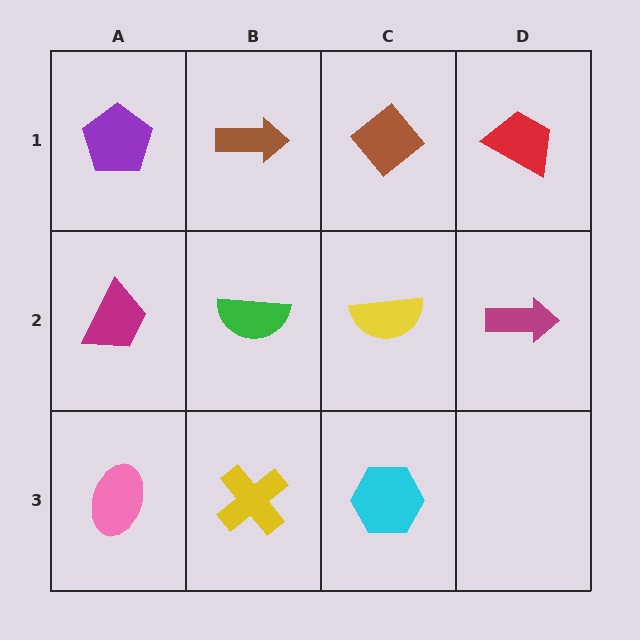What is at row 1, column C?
A brown diamond.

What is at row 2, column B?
A green semicircle.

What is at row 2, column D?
A magenta arrow.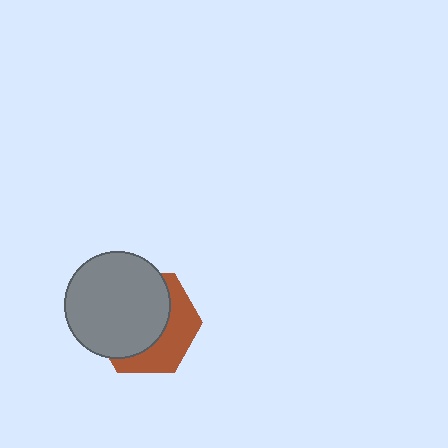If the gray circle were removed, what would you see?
You would see the complete brown hexagon.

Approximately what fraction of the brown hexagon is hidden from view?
Roughly 61% of the brown hexagon is hidden behind the gray circle.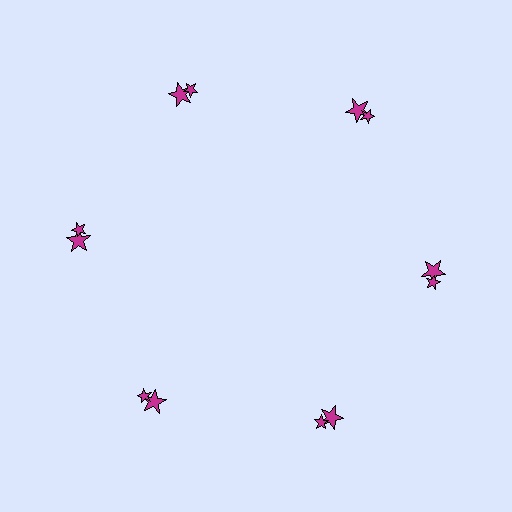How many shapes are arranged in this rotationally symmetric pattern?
There are 12 shapes, arranged in 6 groups of 2.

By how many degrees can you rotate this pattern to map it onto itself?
The pattern maps onto itself every 60 degrees of rotation.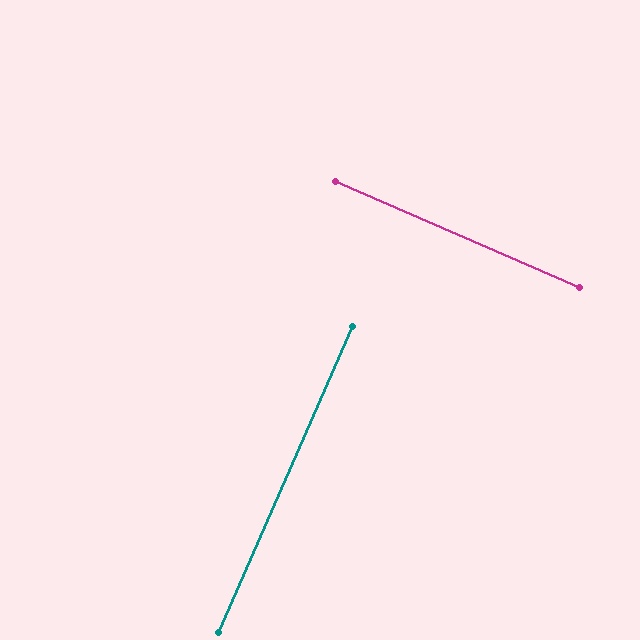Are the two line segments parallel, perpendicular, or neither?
Perpendicular — they meet at approximately 90°.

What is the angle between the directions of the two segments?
Approximately 90 degrees.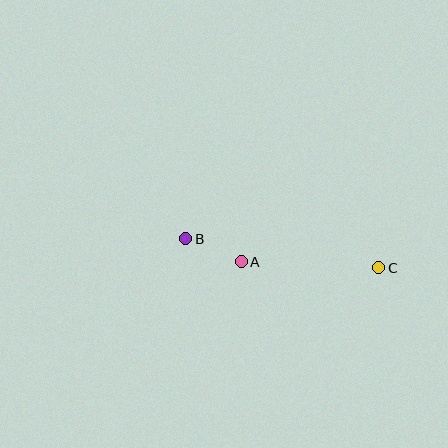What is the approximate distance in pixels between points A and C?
The distance between A and C is approximately 137 pixels.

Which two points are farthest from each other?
Points B and C are farthest from each other.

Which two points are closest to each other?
Points A and B are closest to each other.